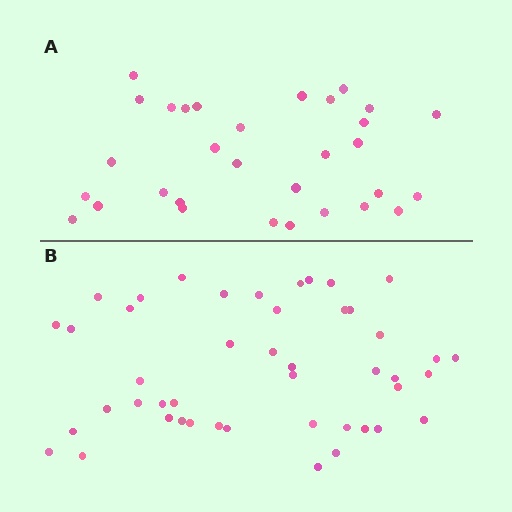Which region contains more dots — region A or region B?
Region B (the bottom region) has more dots.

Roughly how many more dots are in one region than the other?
Region B has approximately 15 more dots than region A.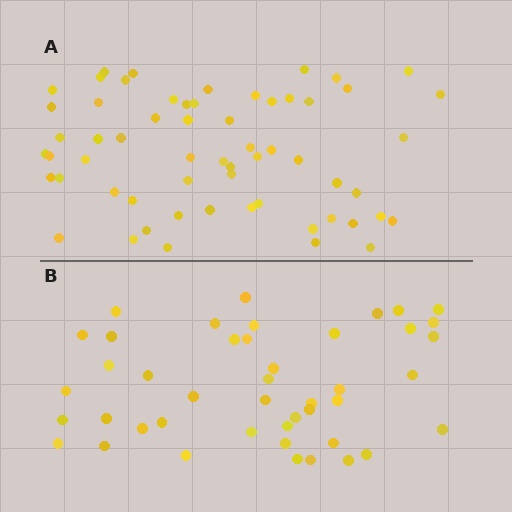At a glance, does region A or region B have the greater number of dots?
Region A (the top region) has more dots.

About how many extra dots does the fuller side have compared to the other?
Region A has approximately 15 more dots than region B.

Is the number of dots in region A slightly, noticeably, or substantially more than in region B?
Region A has noticeably more, but not dramatically so. The ratio is roughly 1.4 to 1.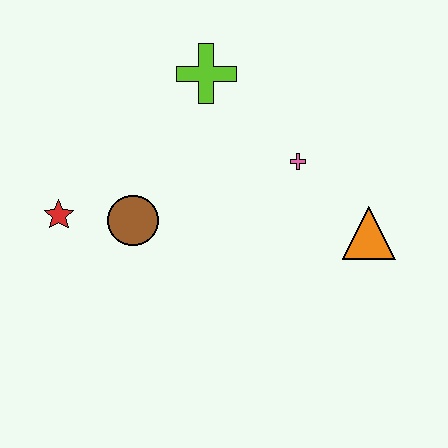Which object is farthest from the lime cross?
The orange triangle is farthest from the lime cross.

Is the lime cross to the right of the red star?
Yes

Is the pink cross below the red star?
No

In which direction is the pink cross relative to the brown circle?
The pink cross is to the right of the brown circle.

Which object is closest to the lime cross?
The pink cross is closest to the lime cross.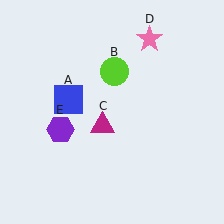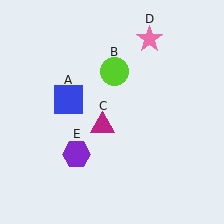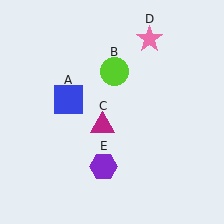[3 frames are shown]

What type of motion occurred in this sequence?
The purple hexagon (object E) rotated counterclockwise around the center of the scene.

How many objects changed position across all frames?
1 object changed position: purple hexagon (object E).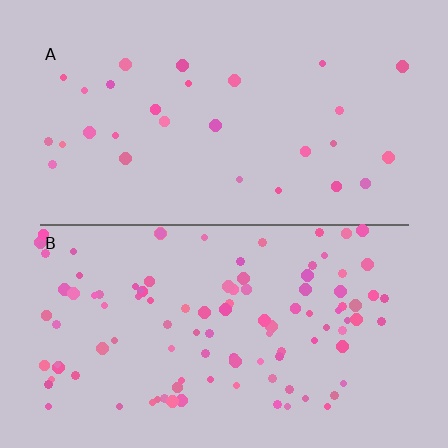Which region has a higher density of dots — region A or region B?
B (the bottom).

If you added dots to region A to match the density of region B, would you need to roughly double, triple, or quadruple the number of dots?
Approximately quadruple.